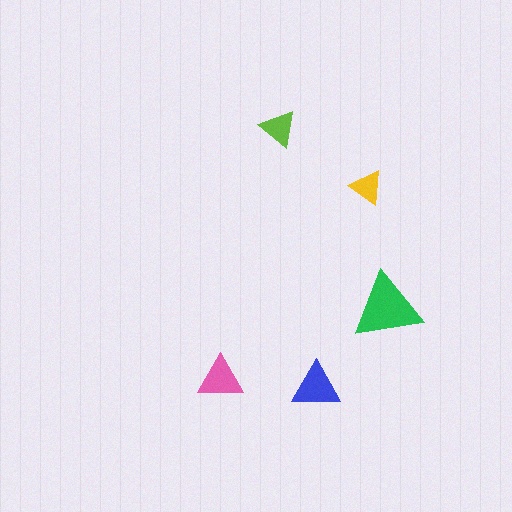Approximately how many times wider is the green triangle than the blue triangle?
About 1.5 times wider.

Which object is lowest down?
The blue triangle is bottommost.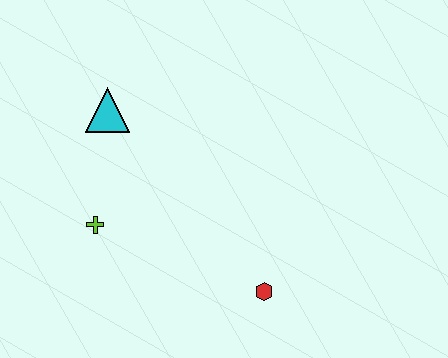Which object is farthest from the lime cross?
The red hexagon is farthest from the lime cross.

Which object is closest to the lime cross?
The cyan triangle is closest to the lime cross.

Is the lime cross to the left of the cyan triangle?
Yes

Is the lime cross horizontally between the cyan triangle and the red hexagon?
No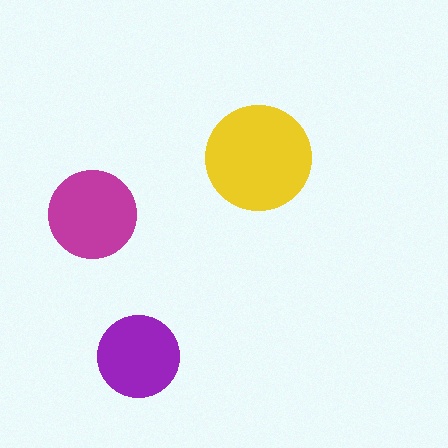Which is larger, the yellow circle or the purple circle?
The yellow one.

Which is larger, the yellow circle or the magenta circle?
The yellow one.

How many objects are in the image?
There are 3 objects in the image.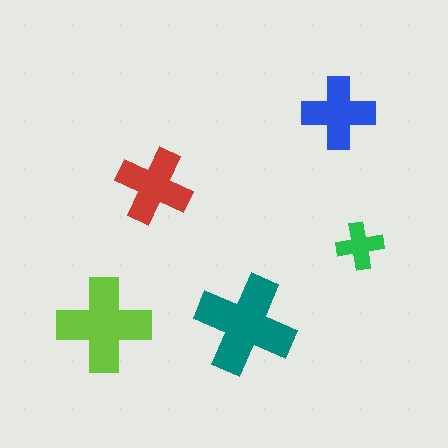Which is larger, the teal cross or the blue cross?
The teal one.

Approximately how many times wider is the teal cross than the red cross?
About 1.5 times wider.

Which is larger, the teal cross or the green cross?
The teal one.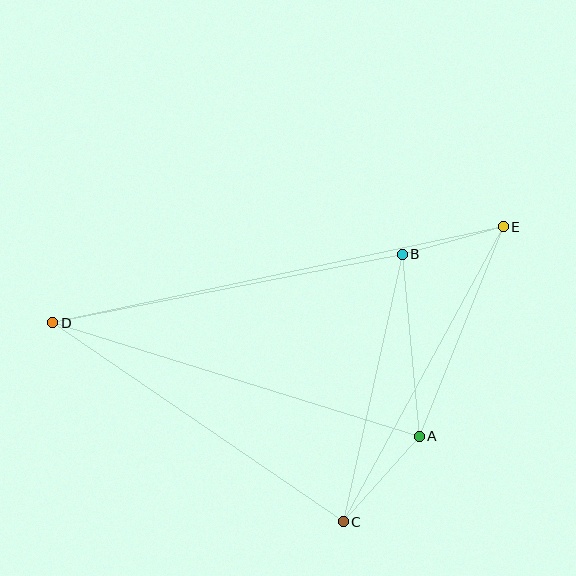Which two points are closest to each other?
Points B and E are closest to each other.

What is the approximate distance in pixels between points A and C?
The distance between A and C is approximately 114 pixels.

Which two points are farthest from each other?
Points D and E are farthest from each other.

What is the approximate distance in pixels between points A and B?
The distance between A and B is approximately 183 pixels.